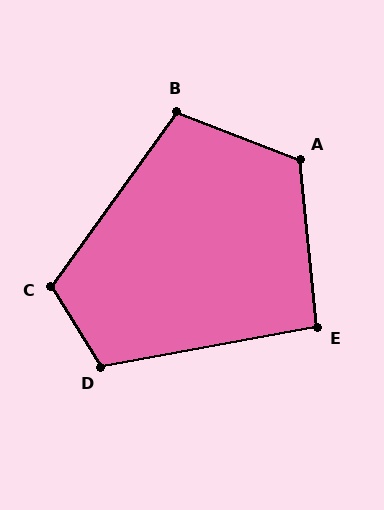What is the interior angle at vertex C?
Approximately 113 degrees (obtuse).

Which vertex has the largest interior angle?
A, at approximately 117 degrees.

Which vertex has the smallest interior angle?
E, at approximately 95 degrees.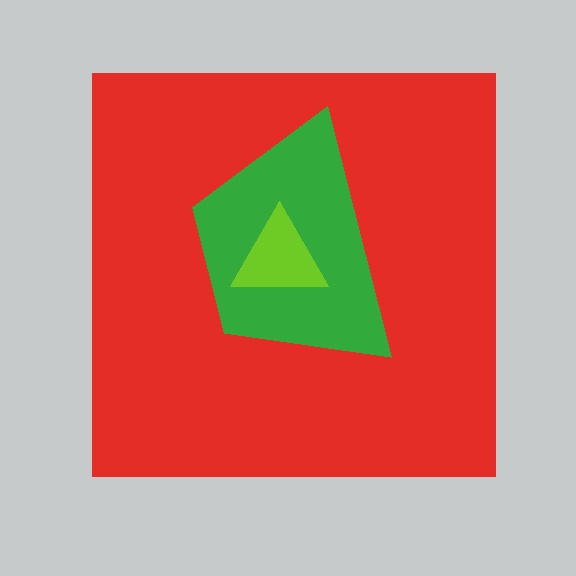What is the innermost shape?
The lime triangle.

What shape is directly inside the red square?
The green trapezoid.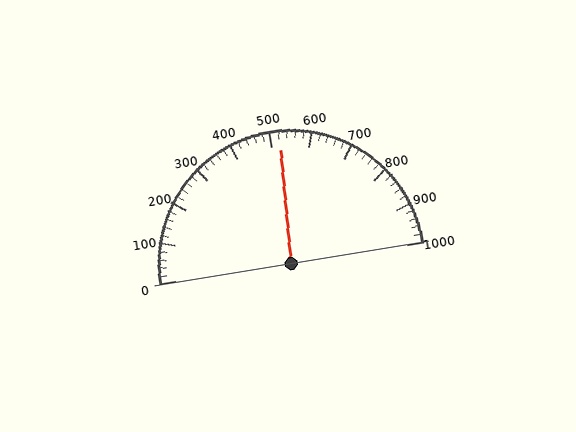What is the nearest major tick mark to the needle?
The nearest major tick mark is 500.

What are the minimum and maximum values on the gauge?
The gauge ranges from 0 to 1000.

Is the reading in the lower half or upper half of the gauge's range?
The reading is in the upper half of the range (0 to 1000).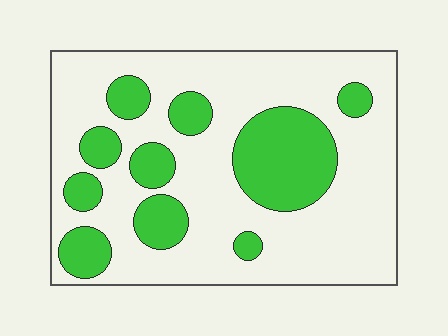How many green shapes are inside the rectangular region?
10.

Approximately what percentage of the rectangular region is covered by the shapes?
Approximately 30%.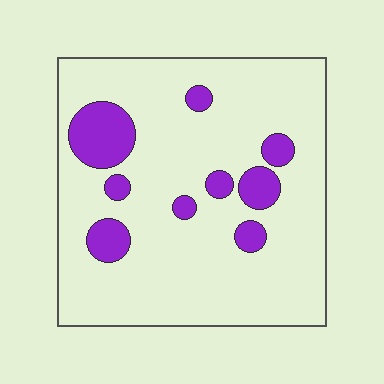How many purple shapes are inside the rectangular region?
9.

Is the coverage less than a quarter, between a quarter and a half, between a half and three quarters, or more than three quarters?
Less than a quarter.